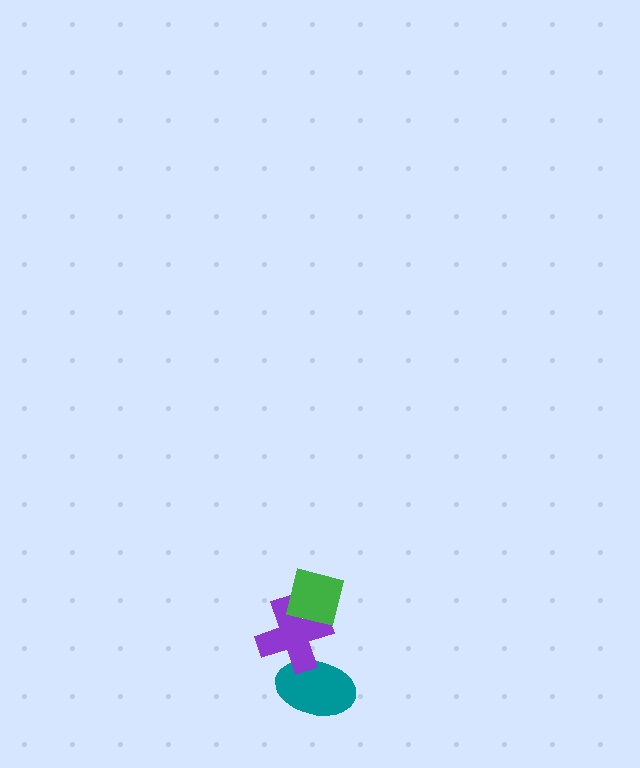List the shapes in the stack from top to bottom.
From top to bottom: the green square, the purple cross, the teal ellipse.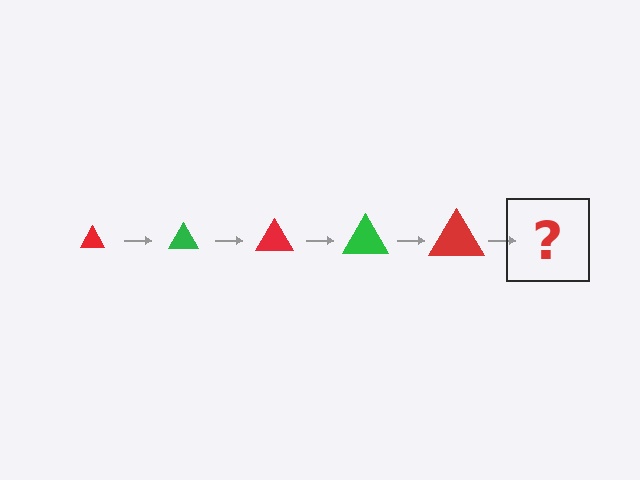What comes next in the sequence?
The next element should be a green triangle, larger than the previous one.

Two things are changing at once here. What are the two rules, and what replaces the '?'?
The two rules are that the triangle grows larger each step and the color cycles through red and green. The '?' should be a green triangle, larger than the previous one.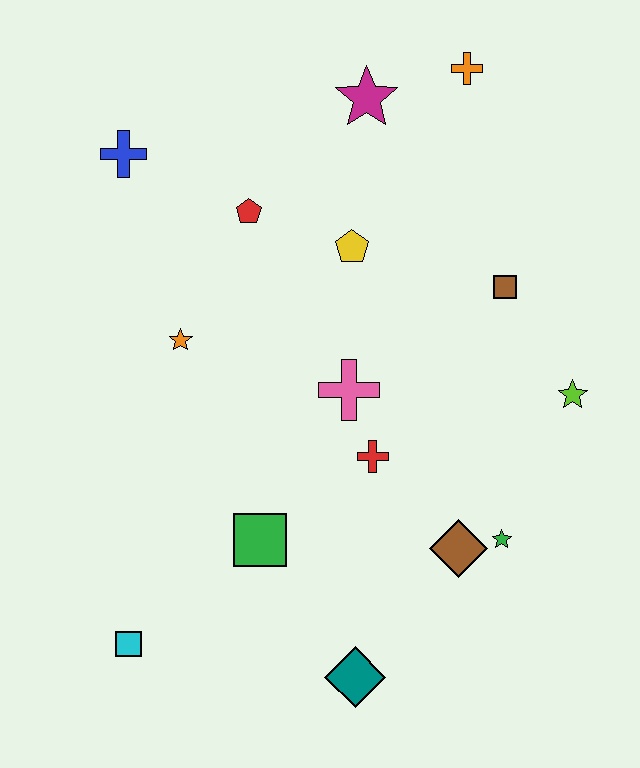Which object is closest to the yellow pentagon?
The red pentagon is closest to the yellow pentagon.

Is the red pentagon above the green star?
Yes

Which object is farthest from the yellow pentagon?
The cyan square is farthest from the yellow pentagon.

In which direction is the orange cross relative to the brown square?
The orange cross is above the brown square.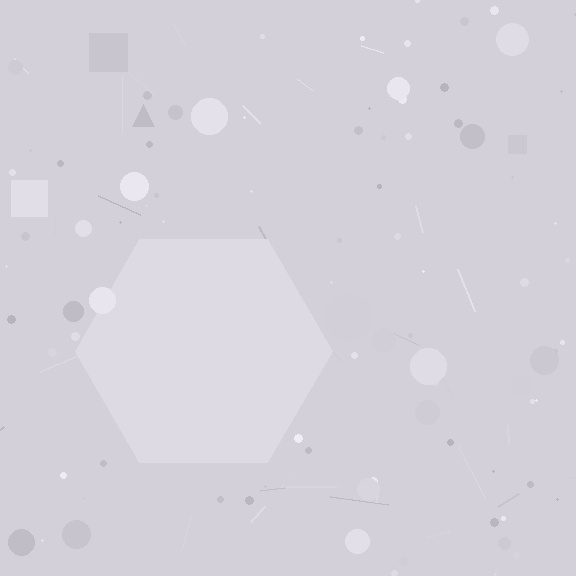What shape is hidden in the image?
A hexagon is hidden in the image.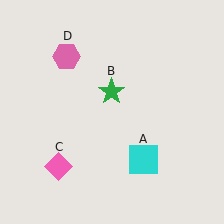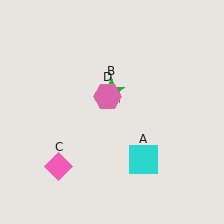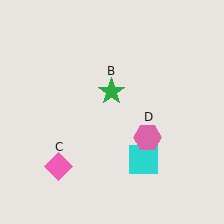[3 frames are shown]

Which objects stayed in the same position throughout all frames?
Cyan square (object A) and green star (object B) and pink diamond (object C) remained stationary.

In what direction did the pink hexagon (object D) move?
The pink hexagon (object D) moved down and to the right.